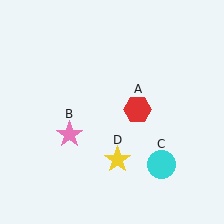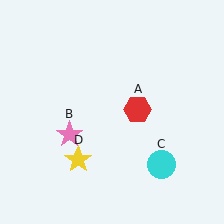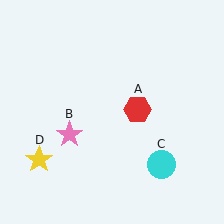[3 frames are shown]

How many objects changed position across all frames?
1 object changed position: yellow star (object D).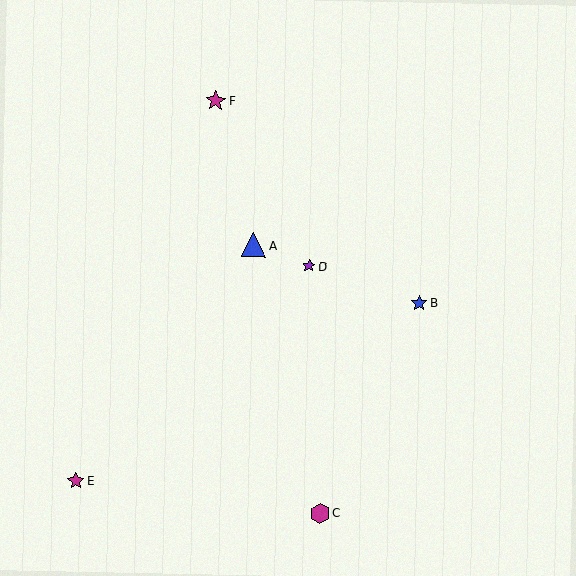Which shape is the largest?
The blue triangle (labeled A) is the largest.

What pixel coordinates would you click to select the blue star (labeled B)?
Click at (419, 303) to select the blue star B.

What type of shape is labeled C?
Shape C is a magenta hexagon.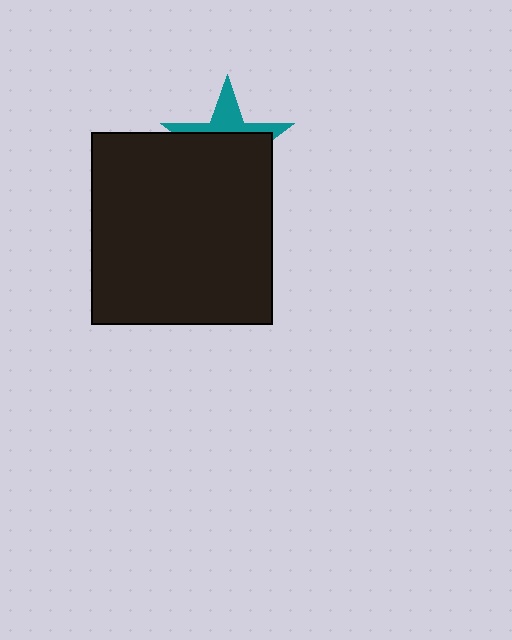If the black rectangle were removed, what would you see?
You would see the complete teal star.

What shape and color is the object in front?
The object in front is a black rectangle.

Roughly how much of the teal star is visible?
A small part of it is visible (roughly 32%).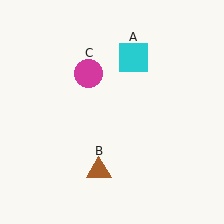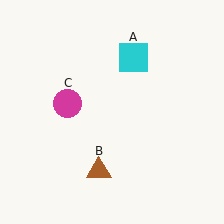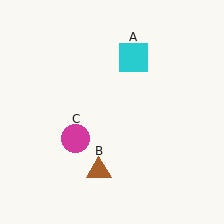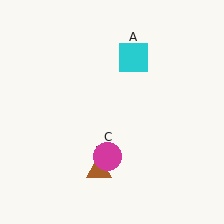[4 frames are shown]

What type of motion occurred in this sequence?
The magenta circle (object C) rotated counterclockwise around the center of the scene.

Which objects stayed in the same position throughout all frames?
Cyan square (object A) and brown triangle (object B) remained stationary.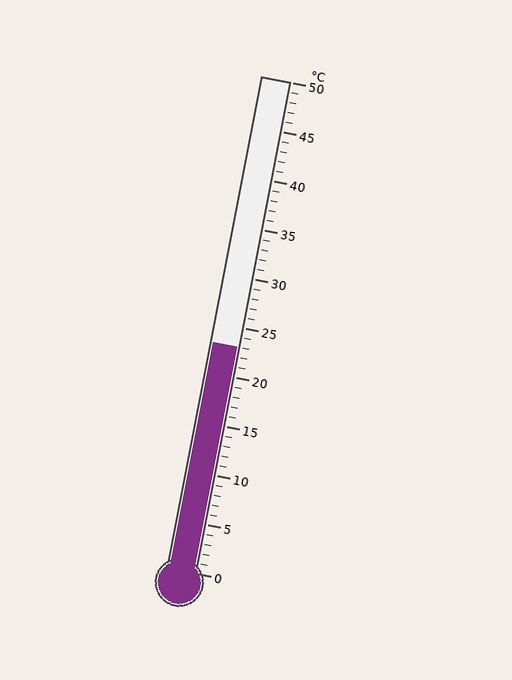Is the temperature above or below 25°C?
The temperature is below 25°C.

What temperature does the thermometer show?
The thermometer shows approximately 23°C.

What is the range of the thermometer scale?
The thermometer scale ranges from 0°C to 50°C.